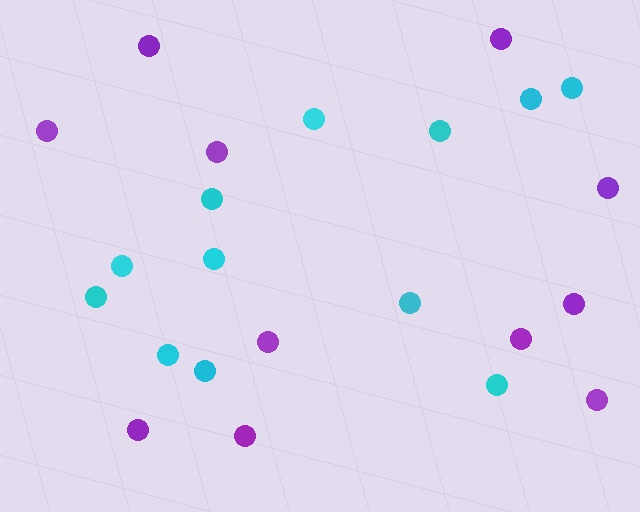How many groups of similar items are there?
There are 2 groups: one group of cyan circles (12) and one group of purple circles (11).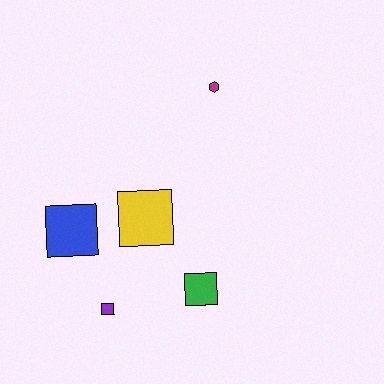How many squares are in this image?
There are 4 squares.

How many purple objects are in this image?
There is 1 purple object.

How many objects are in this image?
There are 5 objects.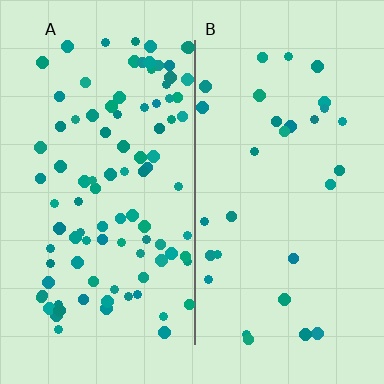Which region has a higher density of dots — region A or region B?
A (the left).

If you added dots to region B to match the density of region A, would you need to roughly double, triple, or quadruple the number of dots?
Approximately triple.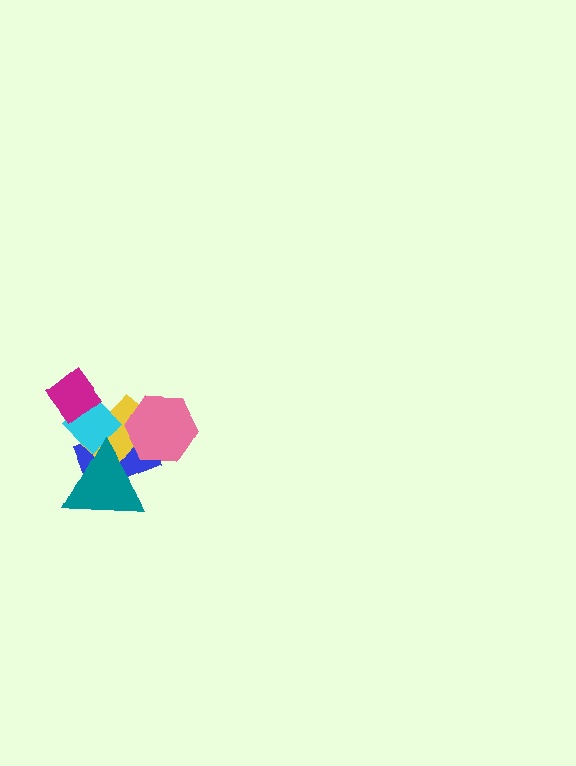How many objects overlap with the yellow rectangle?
4 objects overlap with the yellow rectangle.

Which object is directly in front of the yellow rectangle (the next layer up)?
The pink hexagon is directly in front of the yellow rectangle.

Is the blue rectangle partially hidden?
Yes, it is partially covered by another shape.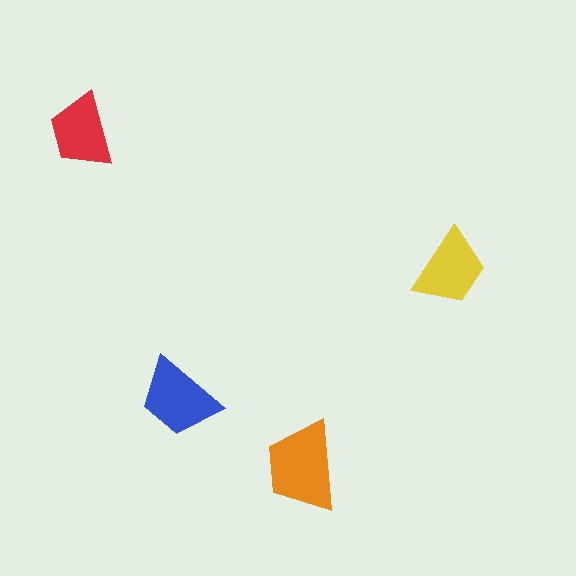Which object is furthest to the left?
The red trapezoid is leftmost.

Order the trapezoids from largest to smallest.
the orange one, the blue one, the yellow one, the red one.